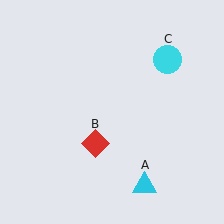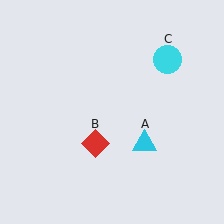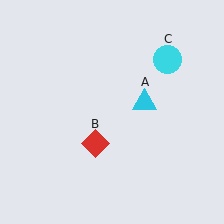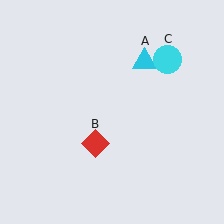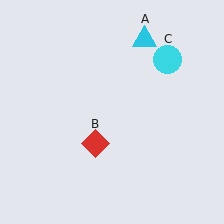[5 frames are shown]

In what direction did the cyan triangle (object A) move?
The cyan triangle (object A) moved up.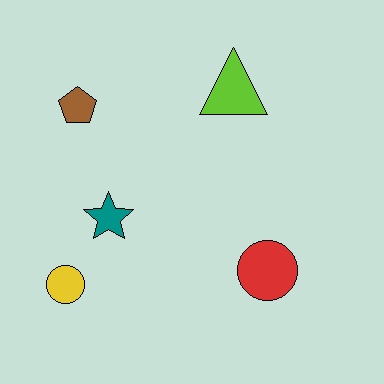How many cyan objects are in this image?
There are no cyan objects.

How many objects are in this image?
There are 5 objects.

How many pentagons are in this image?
There is 1 pentagon.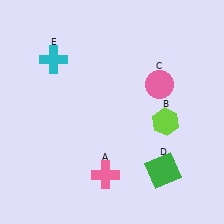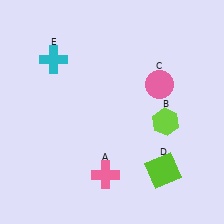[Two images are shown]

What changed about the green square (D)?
In Image 1, D is green. In Image 2, it changed to lime.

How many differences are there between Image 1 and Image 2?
There is 1 difference between the two images.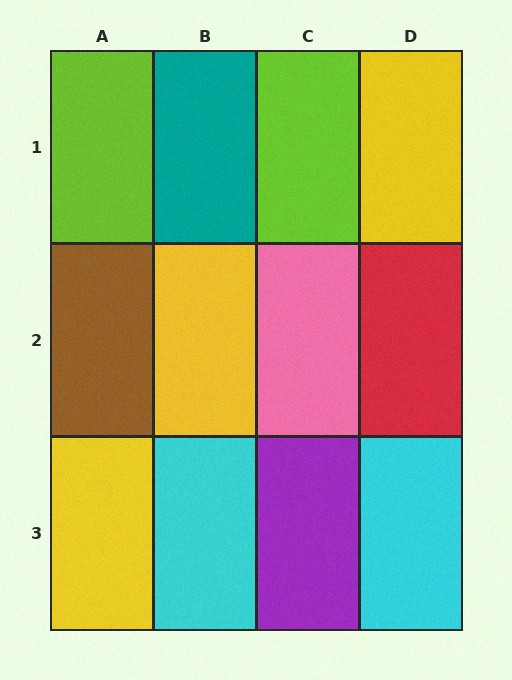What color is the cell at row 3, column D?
Cyan.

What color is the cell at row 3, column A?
Yellow.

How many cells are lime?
2 cells are lime.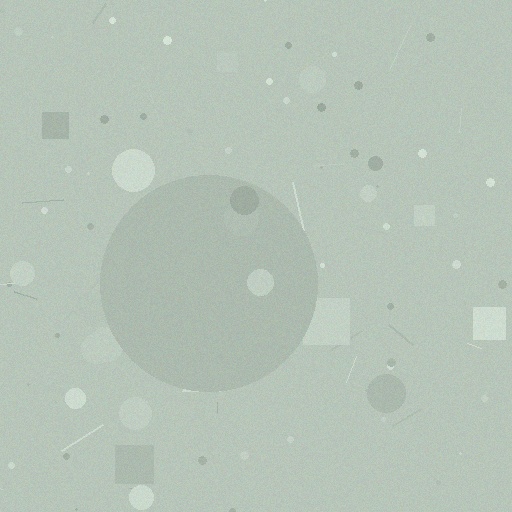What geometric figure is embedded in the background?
A circle is embedded in the background.